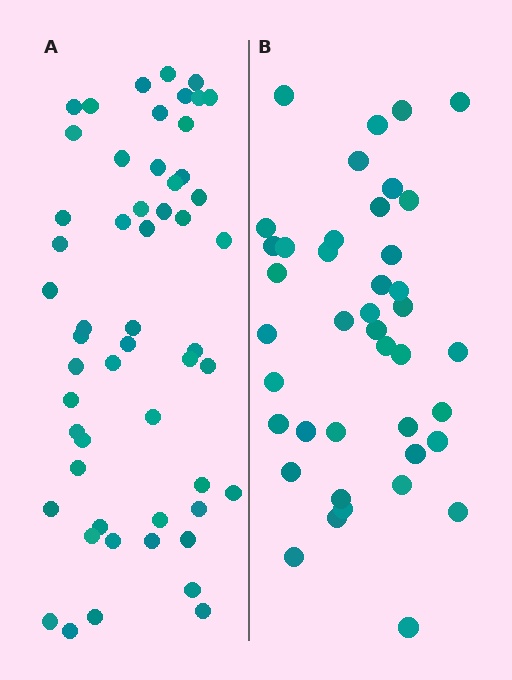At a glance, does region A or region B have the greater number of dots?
Region A (the left region) has more dots.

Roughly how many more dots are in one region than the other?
Region A has approximately 15 more dots than region B.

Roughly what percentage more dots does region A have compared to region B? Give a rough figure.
About 30% more.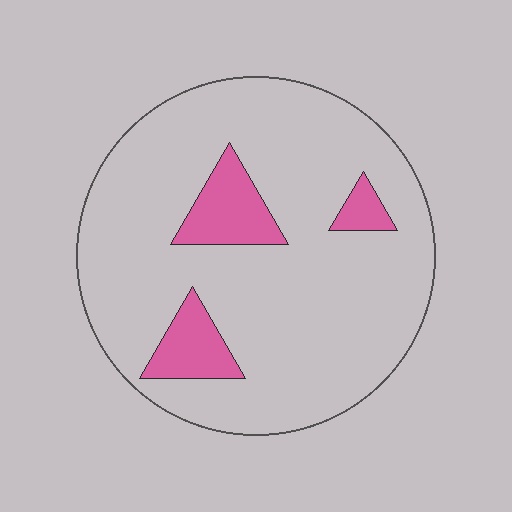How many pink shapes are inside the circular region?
3.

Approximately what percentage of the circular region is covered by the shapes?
Approximately 15%.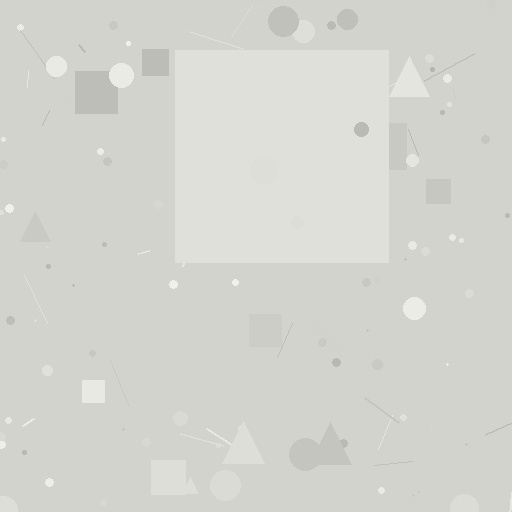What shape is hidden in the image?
A square is hidden in the image.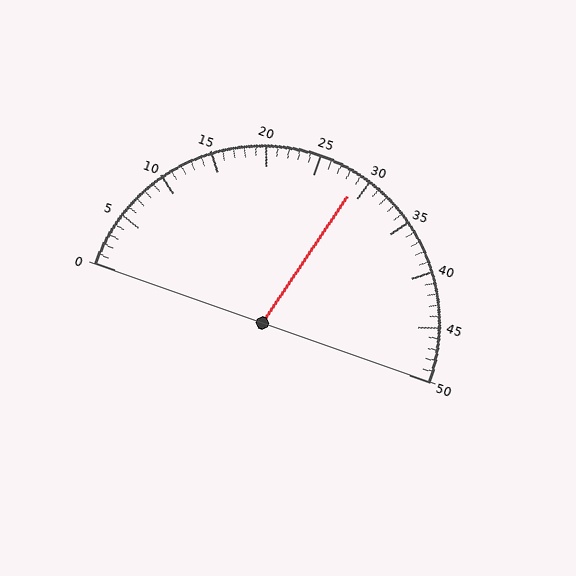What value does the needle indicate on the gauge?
The needle indicates approximately 29.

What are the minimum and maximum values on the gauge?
The gauge ranges from 0 to 50.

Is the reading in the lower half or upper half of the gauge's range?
The reading is in the upper half of the range (0 to 50).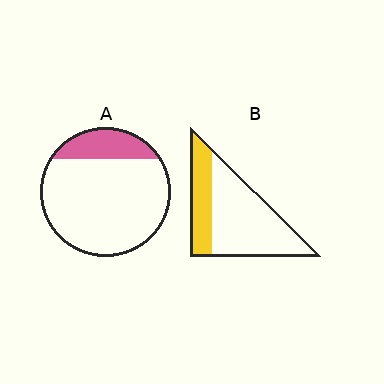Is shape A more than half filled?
No.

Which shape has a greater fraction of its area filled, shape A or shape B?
Shape B.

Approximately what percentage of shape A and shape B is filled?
A is approximately 20% and B is approximately 30%.